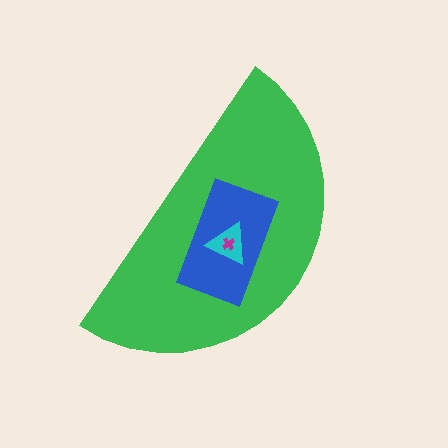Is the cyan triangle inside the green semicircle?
Yes.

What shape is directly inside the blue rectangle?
The cyan triangle.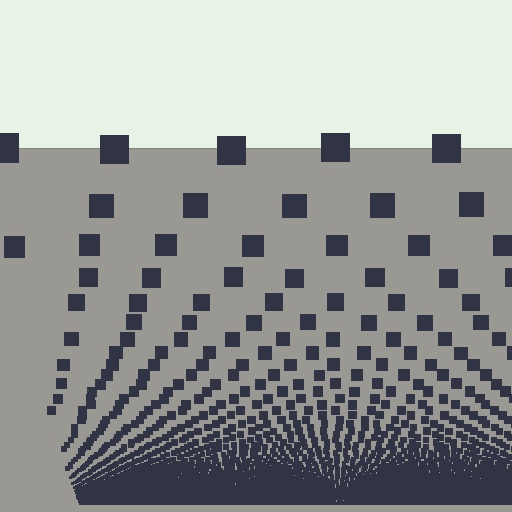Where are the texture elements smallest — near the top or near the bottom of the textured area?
Near the bottom.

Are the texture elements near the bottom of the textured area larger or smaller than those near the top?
Smaller. The gradient is inverted — elements near the bottom are smaller and denser.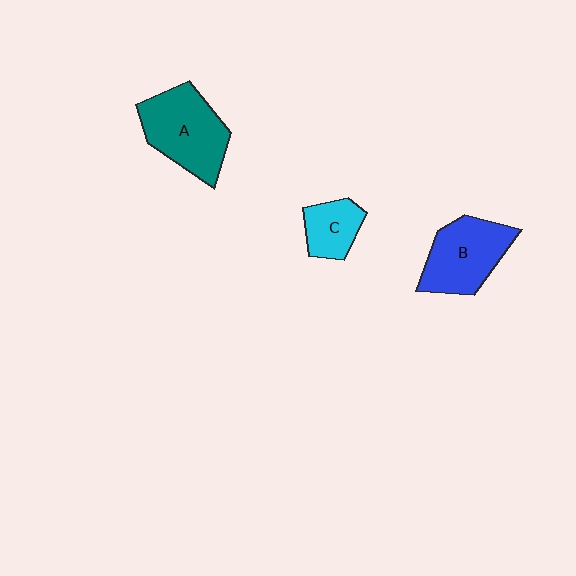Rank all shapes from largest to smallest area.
From largest to smallest: A (teal), B (blue), C (cyan).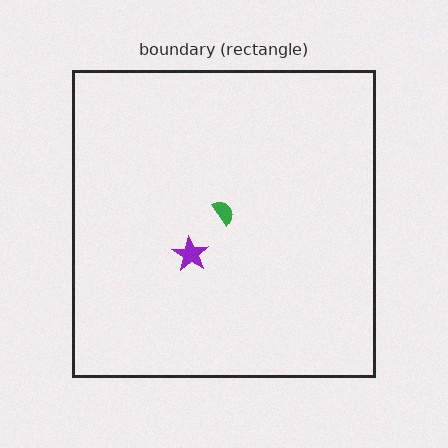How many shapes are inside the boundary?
2 inside, 0 outside.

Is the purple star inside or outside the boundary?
Inside.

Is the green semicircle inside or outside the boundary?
Inside.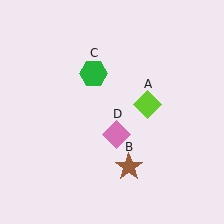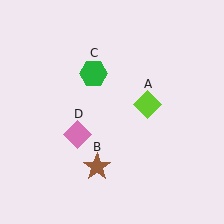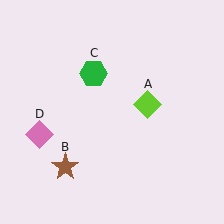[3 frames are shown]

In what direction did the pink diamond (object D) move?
The pink diamond (object D) moved left.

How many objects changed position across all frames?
2 objects changed position: brown star (object B), pink diamond (object D).